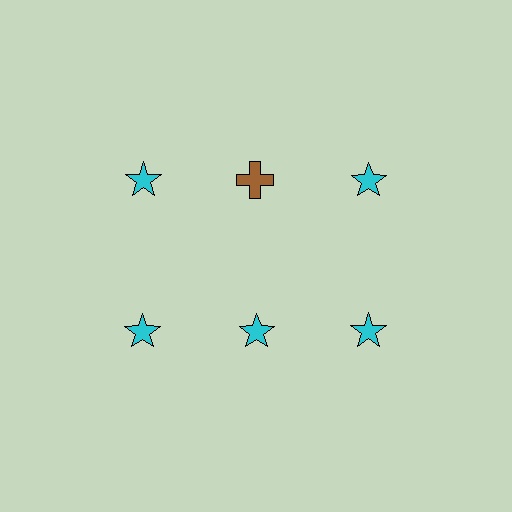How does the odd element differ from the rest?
It differs in both color (brown instead of cyan) and shape (cross instead of star).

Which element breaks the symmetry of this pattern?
The brown cross in the top row, second from left column breaks the symmetry. All other shapes are cyan stars.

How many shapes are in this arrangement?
There are 6 shapes arranged in a grid pattern.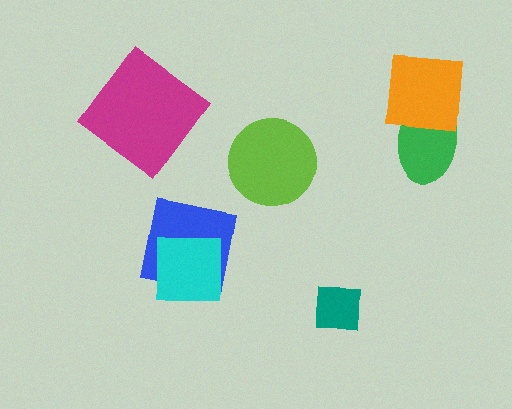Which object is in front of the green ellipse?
The orange square is in front of the green ellipse.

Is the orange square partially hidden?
No, no other shape covers it.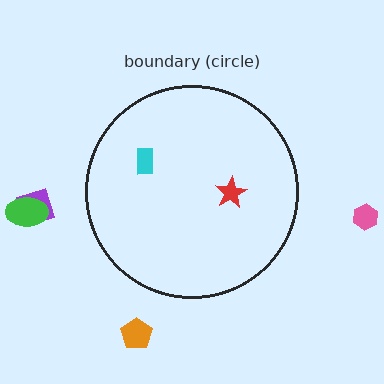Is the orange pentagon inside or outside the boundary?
Outside.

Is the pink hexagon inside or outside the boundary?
Outside.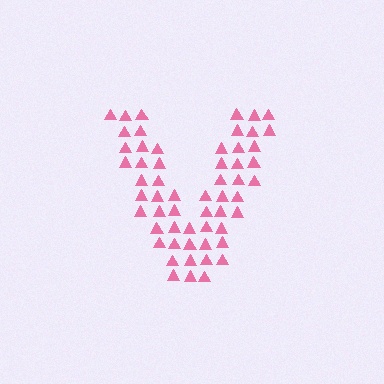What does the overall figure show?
The overall figure shows the letter V.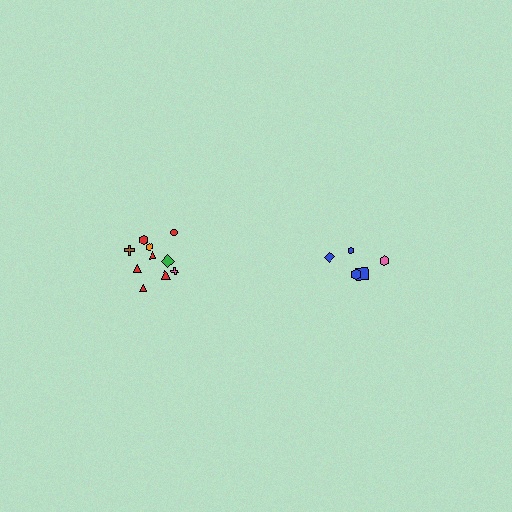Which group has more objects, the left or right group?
The left group.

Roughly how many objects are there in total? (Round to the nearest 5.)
Roughly 15 objects in total.